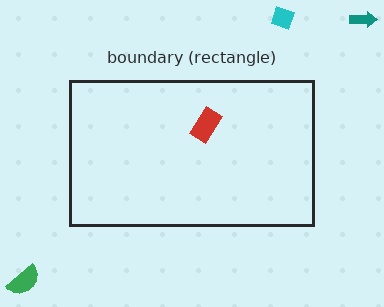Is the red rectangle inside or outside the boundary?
Inside.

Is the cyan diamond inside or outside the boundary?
Outside.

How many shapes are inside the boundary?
1 inside, 3 outside.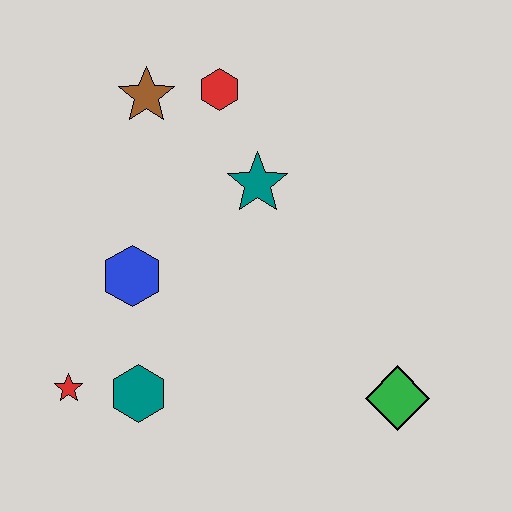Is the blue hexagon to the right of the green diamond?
No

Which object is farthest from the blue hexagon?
The green diamond is farthest from the blue hexagon.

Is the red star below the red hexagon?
Yes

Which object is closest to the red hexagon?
The brown star is closest to the red hexagon.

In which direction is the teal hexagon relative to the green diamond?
The teal hexagon is to the left of the green diamond.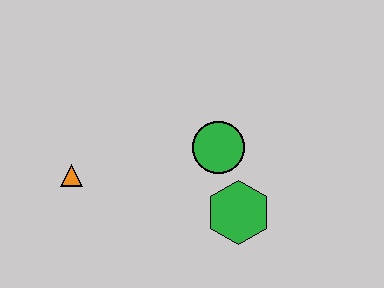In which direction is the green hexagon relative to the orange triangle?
The green hexagon is to the right of the orange triangle.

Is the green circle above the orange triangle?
Yes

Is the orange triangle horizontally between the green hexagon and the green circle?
No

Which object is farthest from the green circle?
The orange triangle is farthest from the green circle.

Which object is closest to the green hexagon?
The green circle is closest to the green hexagon.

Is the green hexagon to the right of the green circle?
Yes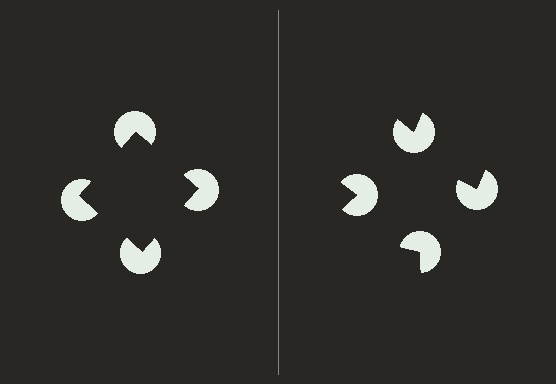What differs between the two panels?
The pac-man discs are positioned identically on both sides; only the wedge orientations differ. On the left they align to a square; on the right they are misaligned.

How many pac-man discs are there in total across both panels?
8 — 4 on each side.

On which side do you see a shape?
An illusory square appears on the left side. On the right side the wedge cuts are rotated, so no coherent shape forms.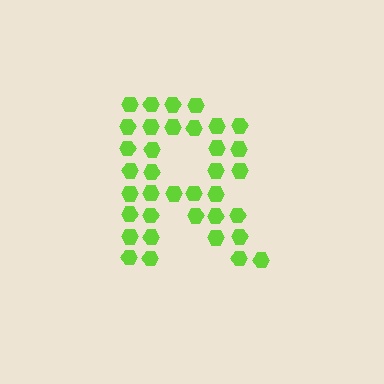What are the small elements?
The small elements are hexagons.